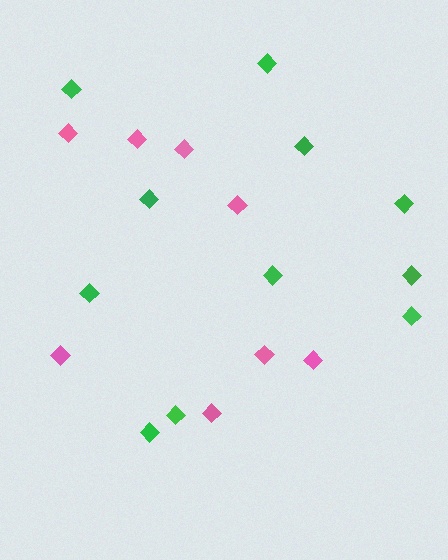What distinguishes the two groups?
There are 2 groups: one group of green diamonds (11) and one group of pink diamonds (8).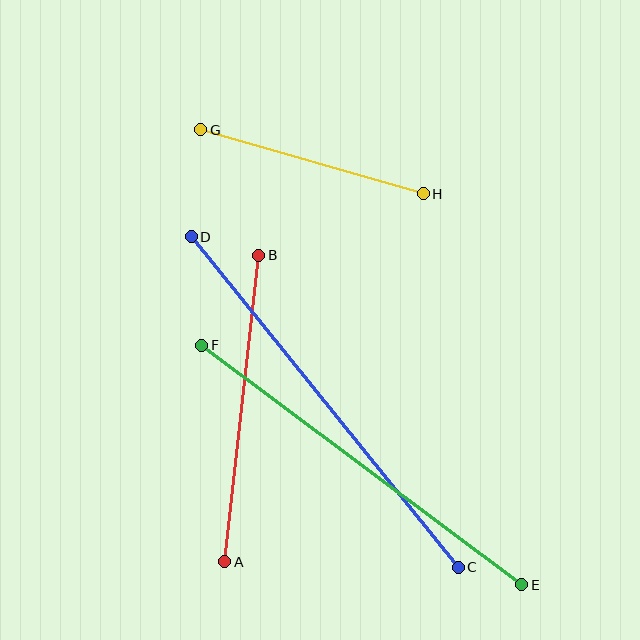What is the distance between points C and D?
The distance is approximately 425 pixels.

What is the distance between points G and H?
The distance is approximately 231 pixels.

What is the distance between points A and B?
The distance is approximately 308 pixels.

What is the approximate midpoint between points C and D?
The midpoint is at approximately (325, 402) pixels.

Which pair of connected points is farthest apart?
Points C and D are farthest apart.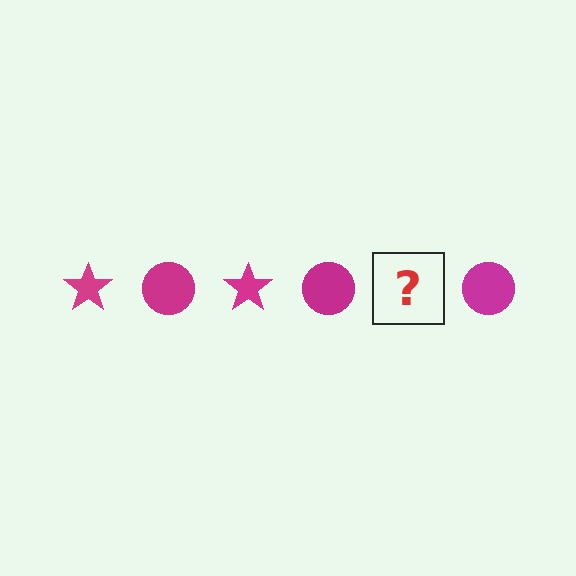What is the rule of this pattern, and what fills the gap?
The rule is that the pattern cycles through star, circle shapes in magenta. The gap should be filled with a magenta star.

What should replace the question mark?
The question mark should be replaced with a magenta star.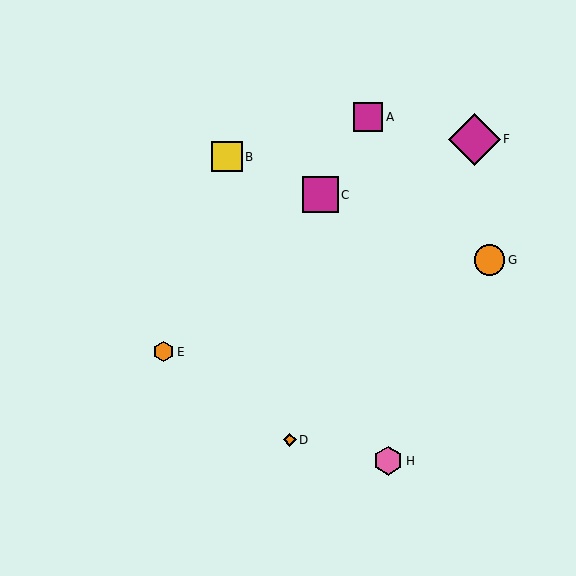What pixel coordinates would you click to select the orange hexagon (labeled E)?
Click at (164, 352) to select the orange hexagon E.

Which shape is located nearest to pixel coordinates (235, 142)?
The yellow square (labeled B) at (227, 157) is nearest to that location.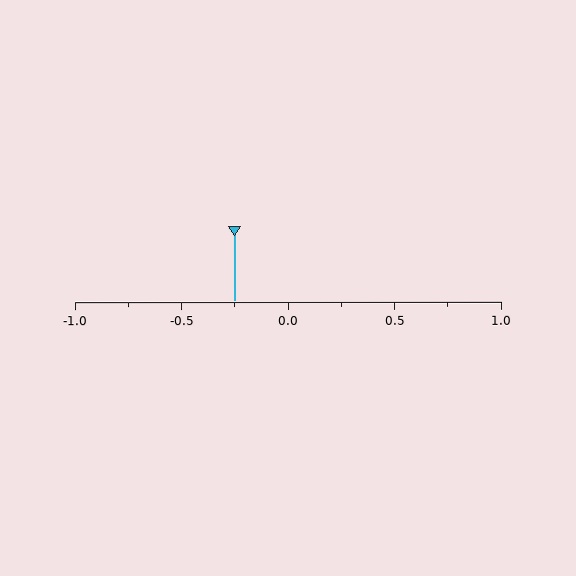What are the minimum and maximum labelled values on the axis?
The axis runs from -1.0 to 1.0.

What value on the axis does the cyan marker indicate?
The marker indicates approximately -0.25.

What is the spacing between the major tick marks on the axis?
The major ticks are spaced 0.5 apart.